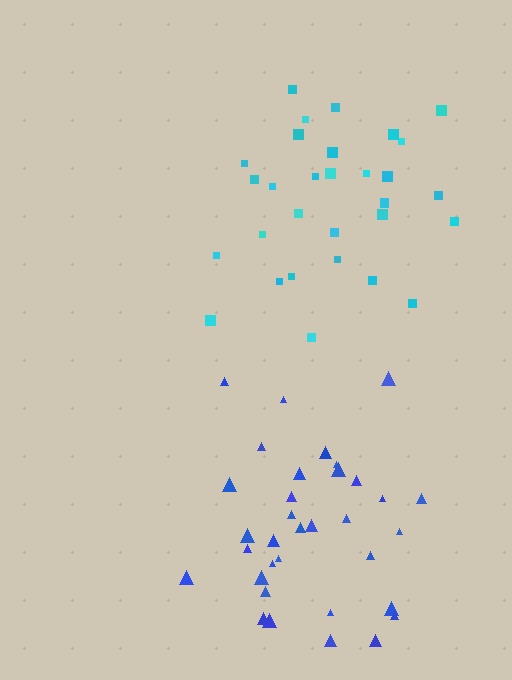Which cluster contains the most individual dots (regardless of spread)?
Blue (34).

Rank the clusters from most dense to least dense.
cyan, blue.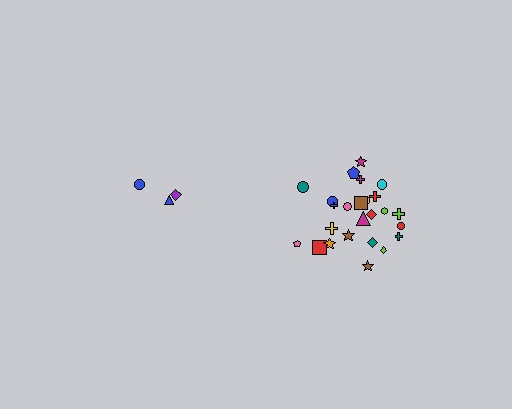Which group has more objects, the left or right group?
The right group.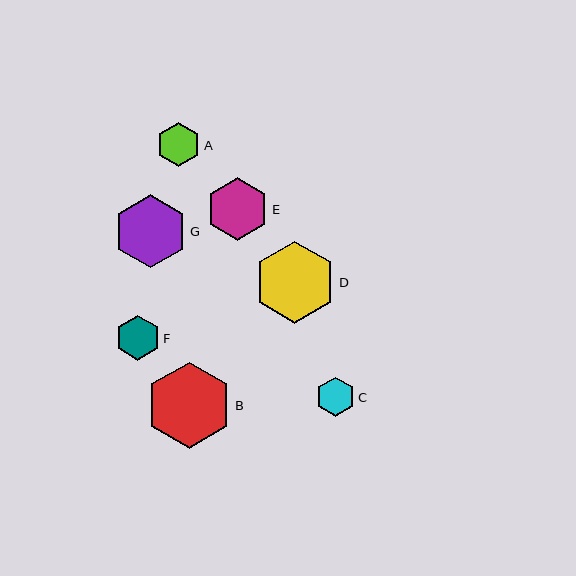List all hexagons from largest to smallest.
From largest to smallest: B, D, G, E, F, A, C.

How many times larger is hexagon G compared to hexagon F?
Hexagon G is approximately 1.6 times the size of hexagon F.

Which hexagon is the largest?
Hexagon B is the largest with a size of approximately 86 pixels.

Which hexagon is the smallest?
Hexagon C is the smallest with a size of approximately 39 pixels.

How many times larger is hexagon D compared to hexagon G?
Hexagon D is approximately 1.1 times the size of hexagon G.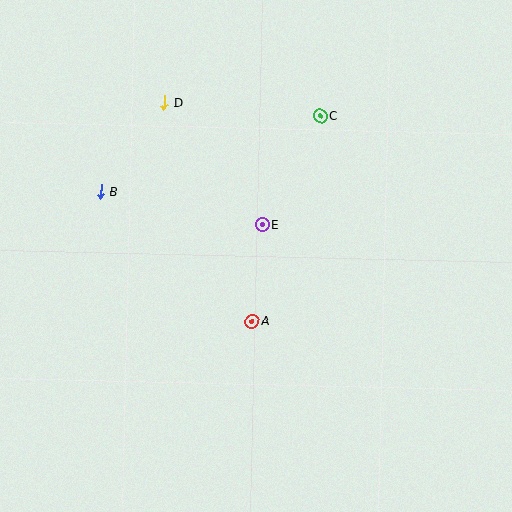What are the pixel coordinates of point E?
Point E is at (262, 225).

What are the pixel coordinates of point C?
Point C is at (320, 116).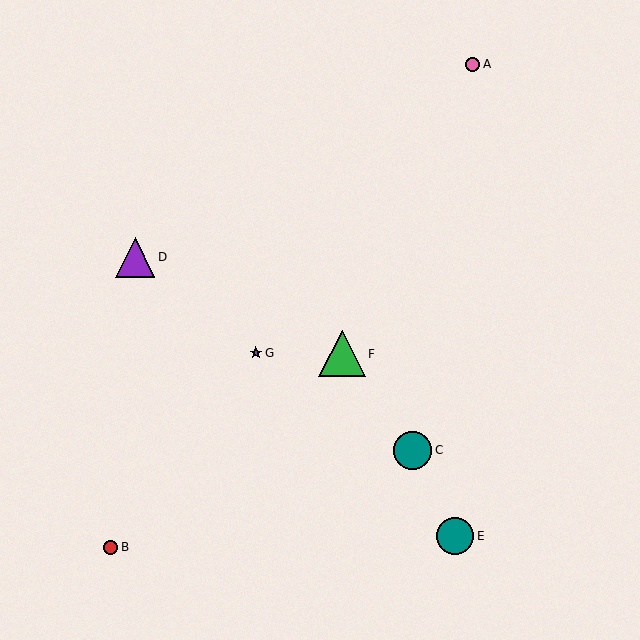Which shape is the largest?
The green triangle (labeled F) is the largest.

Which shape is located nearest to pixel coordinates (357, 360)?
The green triangle (labeled F) at (342, 354) is nearest to that location.